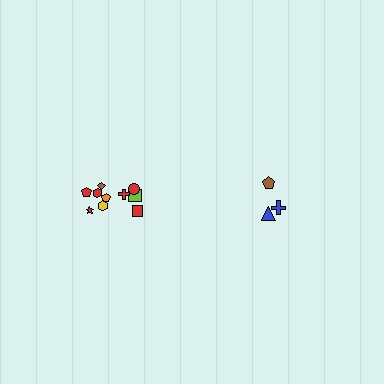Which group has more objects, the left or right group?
The left group.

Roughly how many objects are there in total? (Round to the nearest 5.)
Roughly 15 objects in total.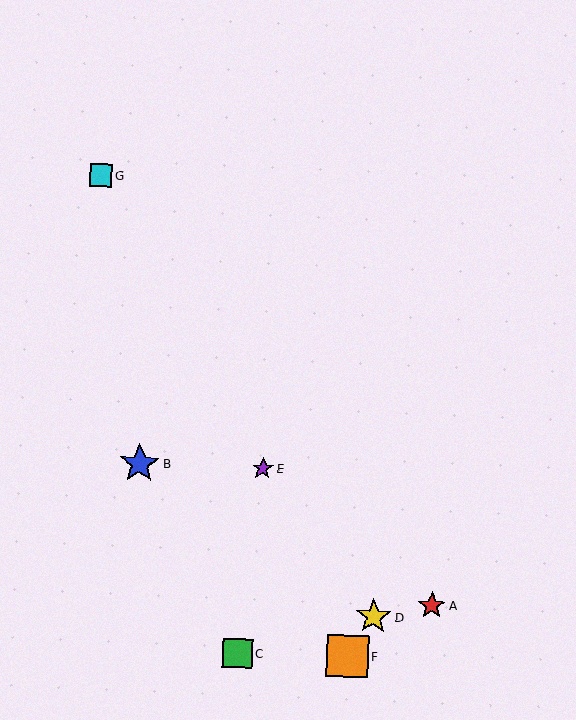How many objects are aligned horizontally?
2 objects (B, E) are aligned horizontally.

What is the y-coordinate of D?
Object D is at y≈616.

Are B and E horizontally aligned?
Yes, both are at y≈463.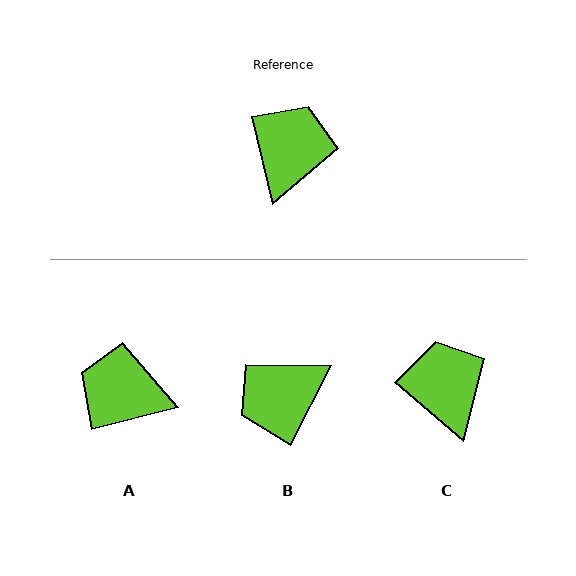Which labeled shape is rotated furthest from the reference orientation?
B, about 139 degrees away.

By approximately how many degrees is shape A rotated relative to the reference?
Approximately 90 degrees counter-clockwise.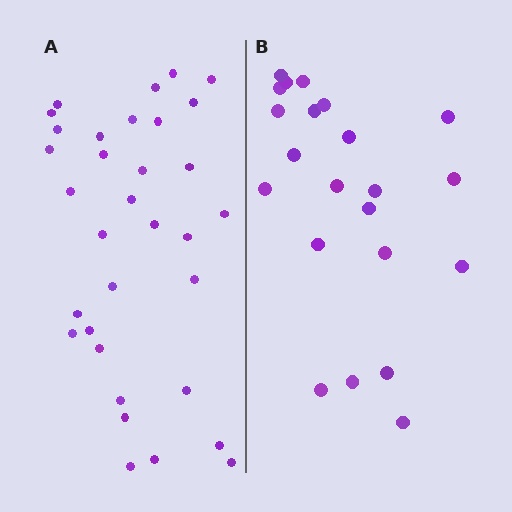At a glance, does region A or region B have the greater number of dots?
Region A (the left region) has more dots.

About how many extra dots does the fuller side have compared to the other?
Region A has roughly 12 or so more dots than region B.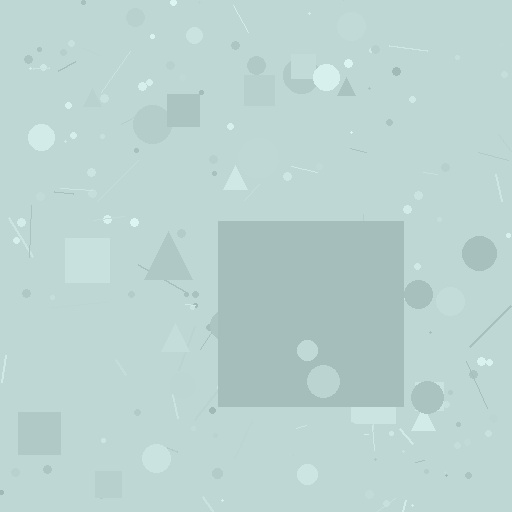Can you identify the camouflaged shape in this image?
The camouflaged shape is a square.